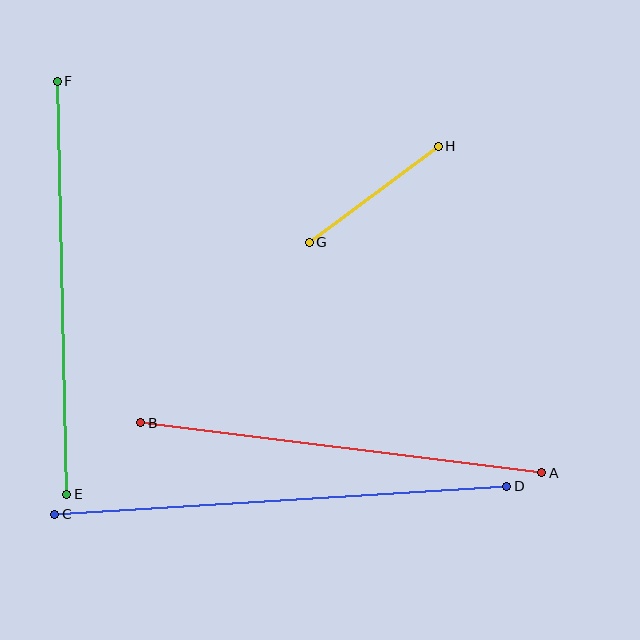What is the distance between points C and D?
The distance is approximately 453 pixels.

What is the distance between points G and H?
The distance is approximately 161 pixels.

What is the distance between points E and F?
The distance is approximately 413 pixels.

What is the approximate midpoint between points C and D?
The midpoint is at approximately (281, 500) pixels.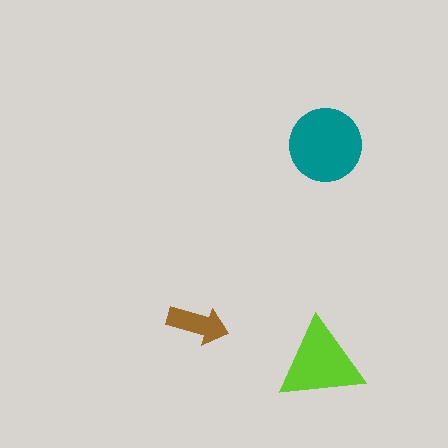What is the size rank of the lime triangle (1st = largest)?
2nd.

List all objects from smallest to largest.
The brown arrow, the lime triangle, the teal circle.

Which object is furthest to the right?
The teal circle is rightmost.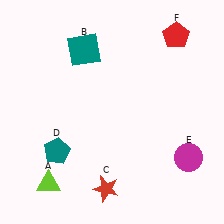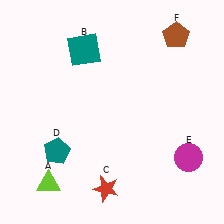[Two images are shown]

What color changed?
The pentagon (F) changed from red in Image 1 to brown in Image 2.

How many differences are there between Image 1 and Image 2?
There is 1 difference between the two images.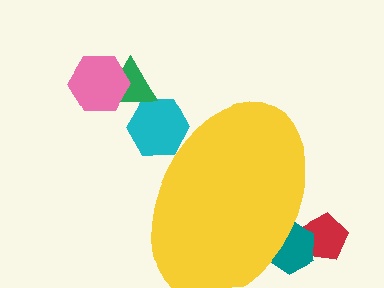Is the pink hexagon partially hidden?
No, the pink hexagon is fully visible.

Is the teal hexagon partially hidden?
Yes, the teal hexagon is partially hidden behind the yellow ellipse.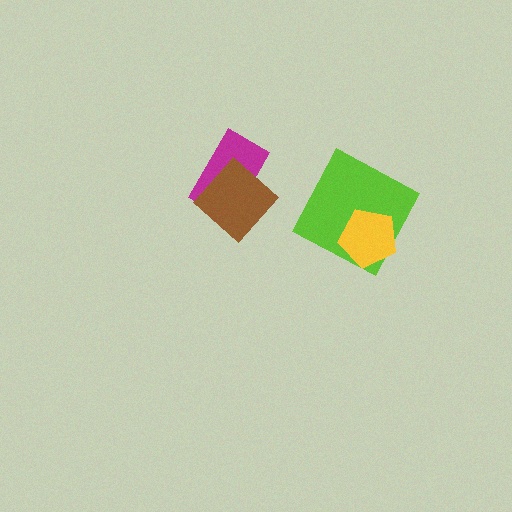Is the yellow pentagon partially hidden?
No, no other shape covers it.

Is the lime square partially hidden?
Yes, it is partially covered by another shape.